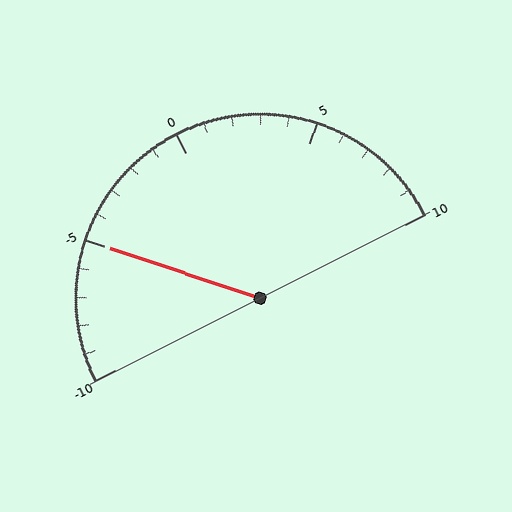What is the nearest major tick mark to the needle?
The nearest major tick mark is -5.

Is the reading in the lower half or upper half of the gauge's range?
The reading is in the lower half of the range (-10 to 10).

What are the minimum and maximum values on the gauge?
The gauge ranges from -10 to 10.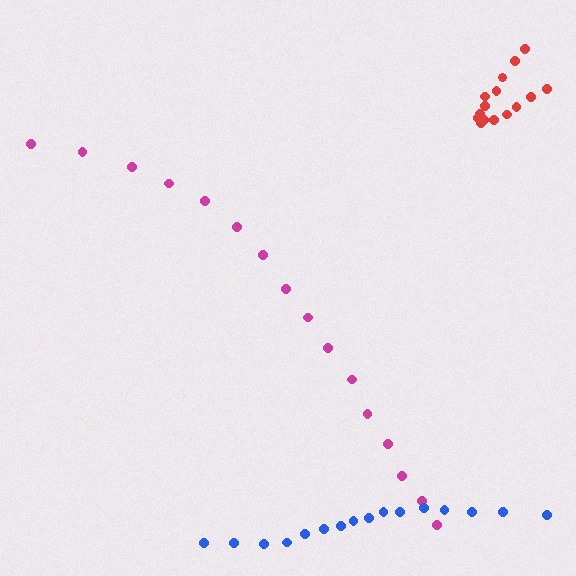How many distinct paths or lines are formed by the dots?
There are 3 distinct paths.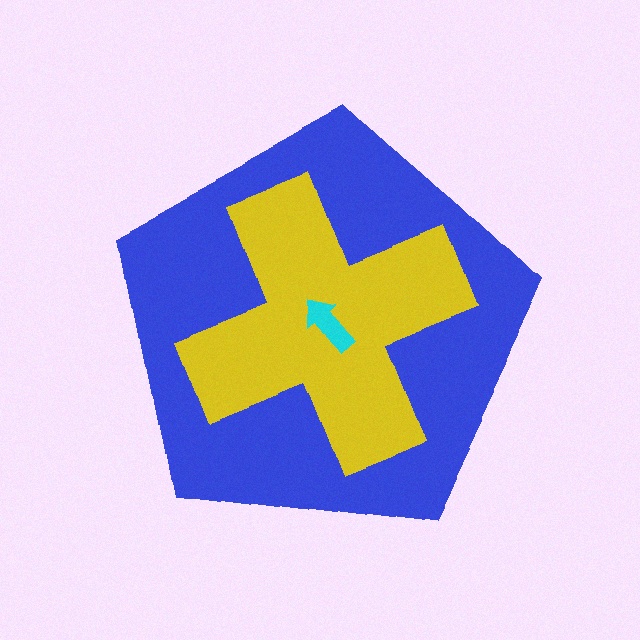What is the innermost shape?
The cyan arrow.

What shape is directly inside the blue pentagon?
The yellow cross.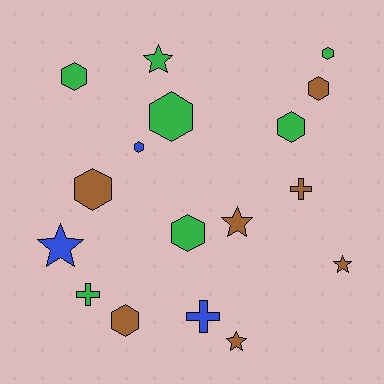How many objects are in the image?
There are 17 objects.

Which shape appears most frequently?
Hexagon, with 9 objects.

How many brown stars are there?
There are 3 brown stars.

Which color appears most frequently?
Green, with 7 objects.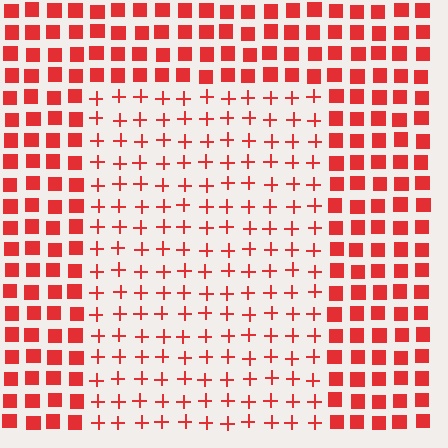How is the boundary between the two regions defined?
The boundary is defined by a change in element shape: plus signs inside vs. squares outside. All elements share the same color and spacing.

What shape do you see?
I see a rectangle.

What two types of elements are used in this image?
The image uses plus signs inside the rectangle region and squares outside it.